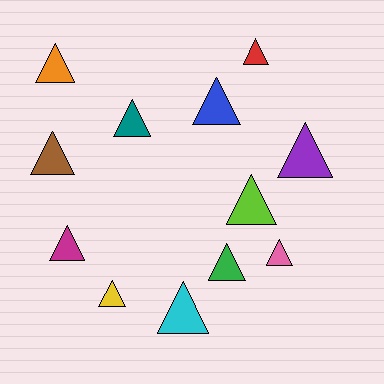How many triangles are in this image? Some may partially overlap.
There are 12 triangles.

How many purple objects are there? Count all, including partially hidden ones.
There is 1 purple object.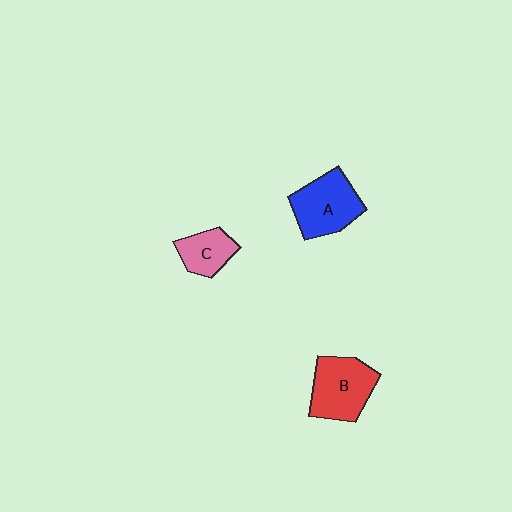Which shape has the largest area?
Shape B (red).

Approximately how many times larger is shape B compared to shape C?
Approximately 1.7 times.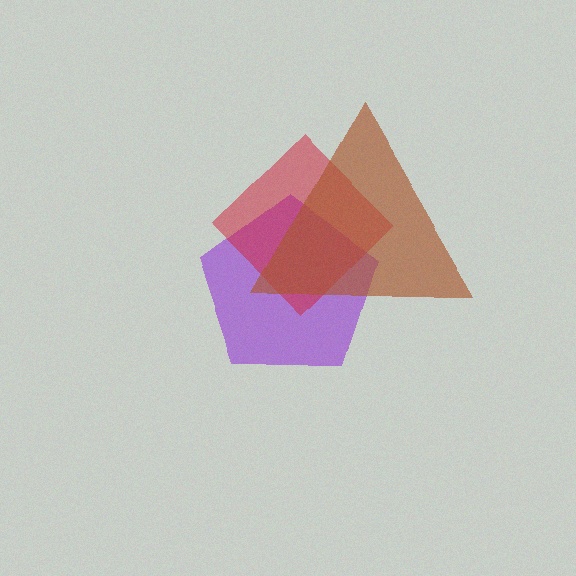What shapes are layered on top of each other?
The layered shapes are: a purple pentagon, a red diamond, a brown triangle.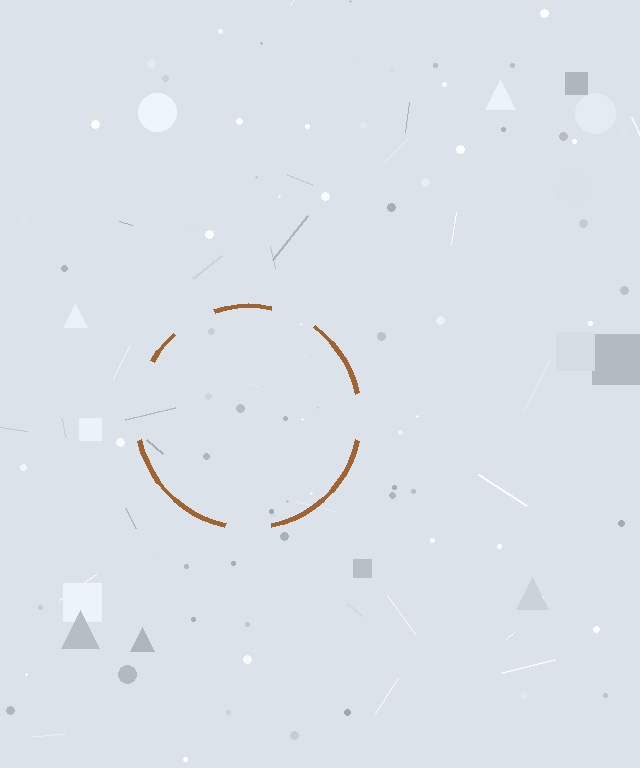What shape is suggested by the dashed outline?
The dashed outline suggests a circle.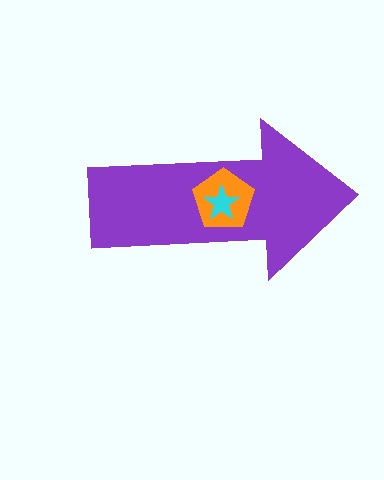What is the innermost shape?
The cyan star.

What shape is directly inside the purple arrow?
The orange pentagon.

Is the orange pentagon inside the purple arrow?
Yes.